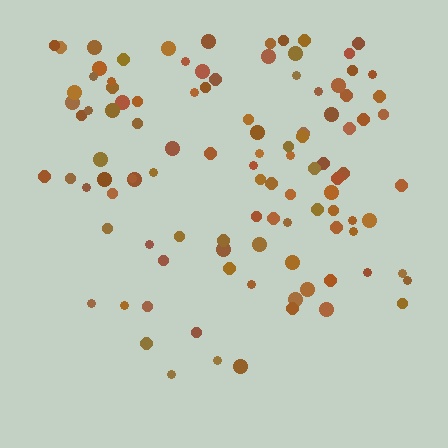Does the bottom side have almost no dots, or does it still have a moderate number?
Still a moderate number, just noticeably fewer than the top.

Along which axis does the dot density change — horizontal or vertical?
Vertical.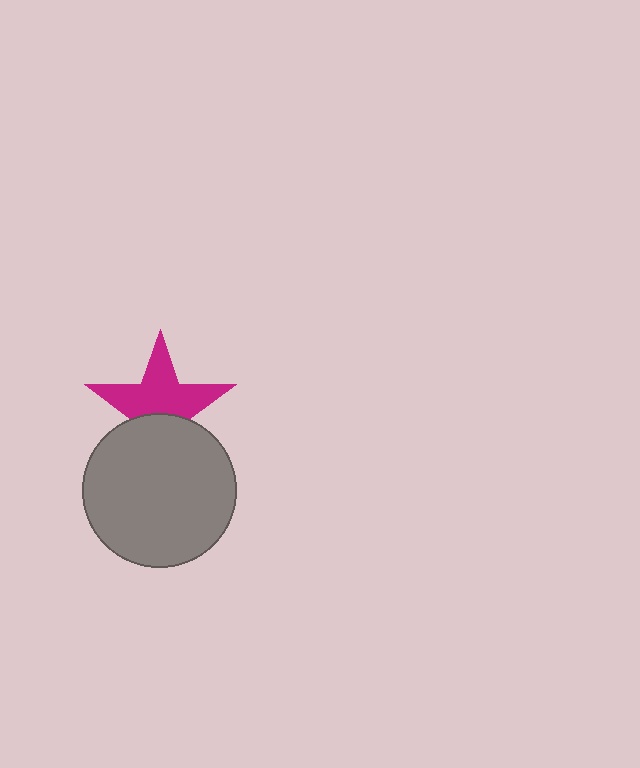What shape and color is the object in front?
The object in front is a gray circle.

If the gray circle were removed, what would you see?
You would see the complete magenta star.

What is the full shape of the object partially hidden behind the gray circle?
The partially hidden object is a magenta star.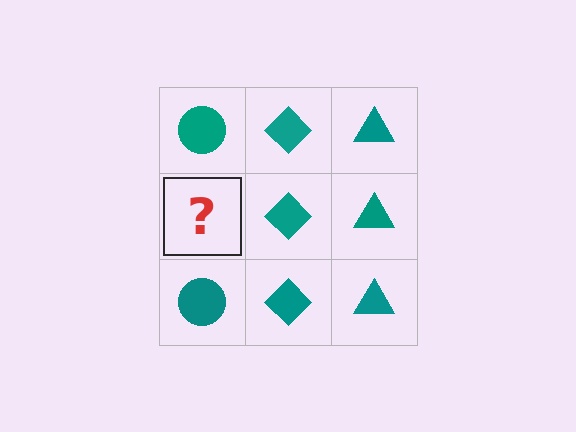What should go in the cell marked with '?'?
The missing cell should contain a teal circle.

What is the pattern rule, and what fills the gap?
The rule is that each column has a consistent shape. The gap should be filled with a teal circle.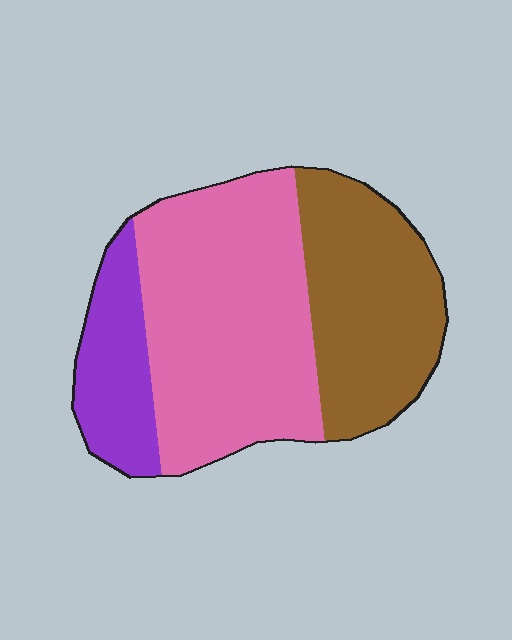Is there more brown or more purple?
Brown.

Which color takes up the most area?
Pink, at roughly 50%.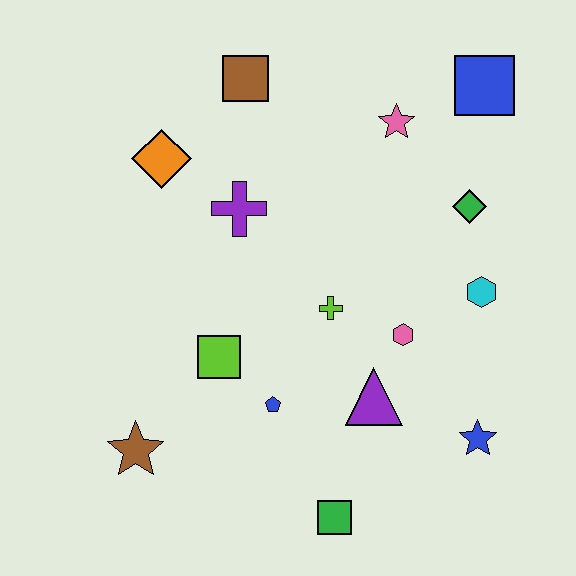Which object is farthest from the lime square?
The blue square is farthest from the lime square.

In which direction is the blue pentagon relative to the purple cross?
The blue pentagon is below the purple cross.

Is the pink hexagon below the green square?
No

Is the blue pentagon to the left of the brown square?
No